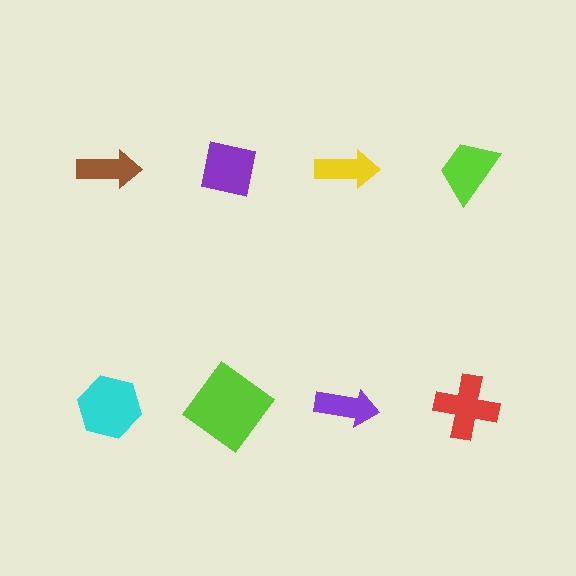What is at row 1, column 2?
A purple square.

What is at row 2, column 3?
A purple arrow.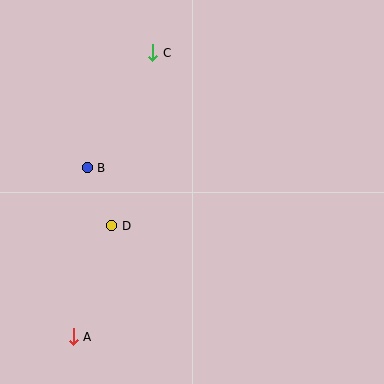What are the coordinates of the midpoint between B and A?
The midpoint between B and A is at (80, 252).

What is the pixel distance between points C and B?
The distance between C and B is 132 pixels.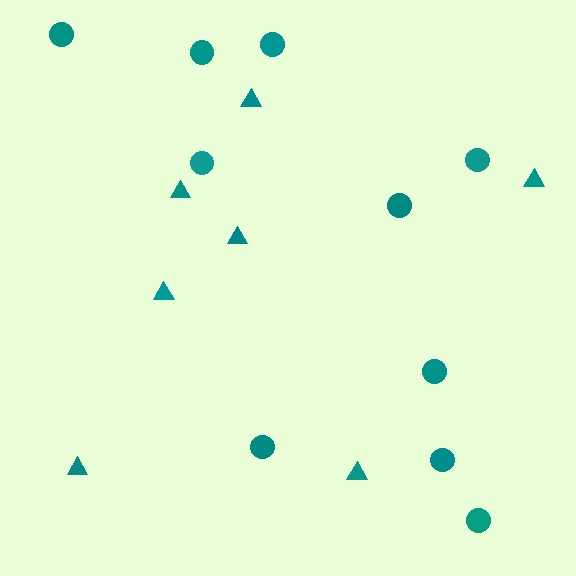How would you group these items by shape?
There are 2 groups: one group of triangles (7) and one group of circles (10).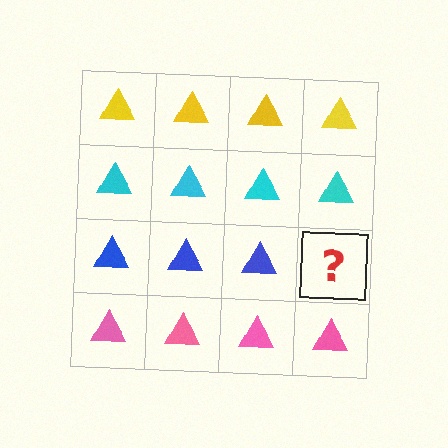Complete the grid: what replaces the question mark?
The question mark should be replaced with a blue triangle.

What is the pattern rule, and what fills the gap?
The rule is that each row has a consistent color. The gap should be filled with a blue triangle.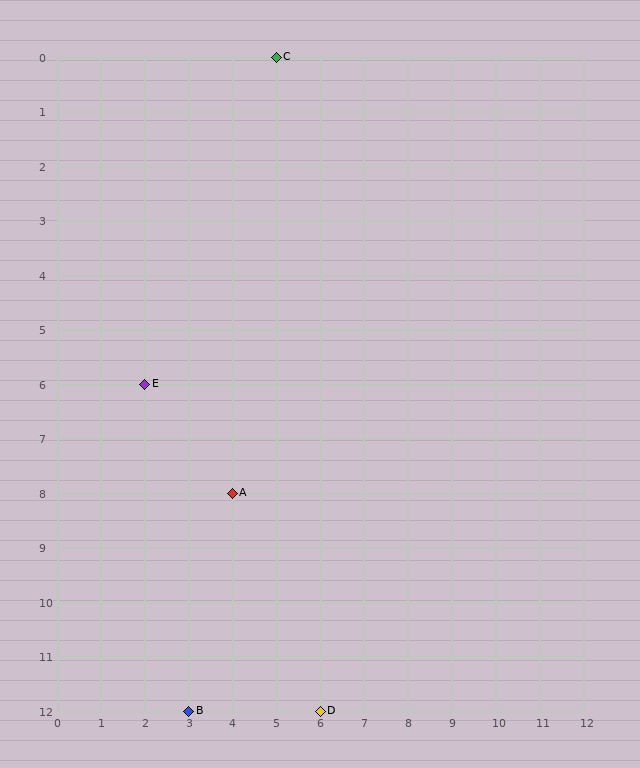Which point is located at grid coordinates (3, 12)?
Point B is at (3, 12).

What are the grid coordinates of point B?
Point B is at grid coordinates (3, 12).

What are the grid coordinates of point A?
Point A is at grid coordinates (4, 8).